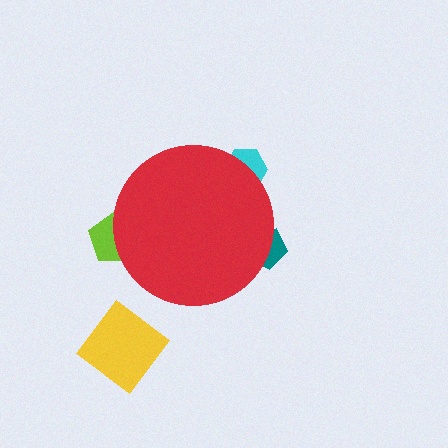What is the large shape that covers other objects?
A red circle.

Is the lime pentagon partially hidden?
Yes, the lime pentagon is partially hidden behind the red circle.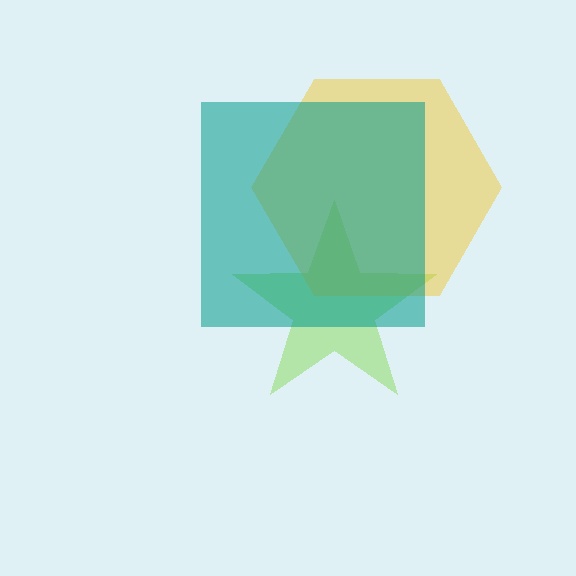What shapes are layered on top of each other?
The layered shapes are: a lime star, a yellow hexagon, a teal square.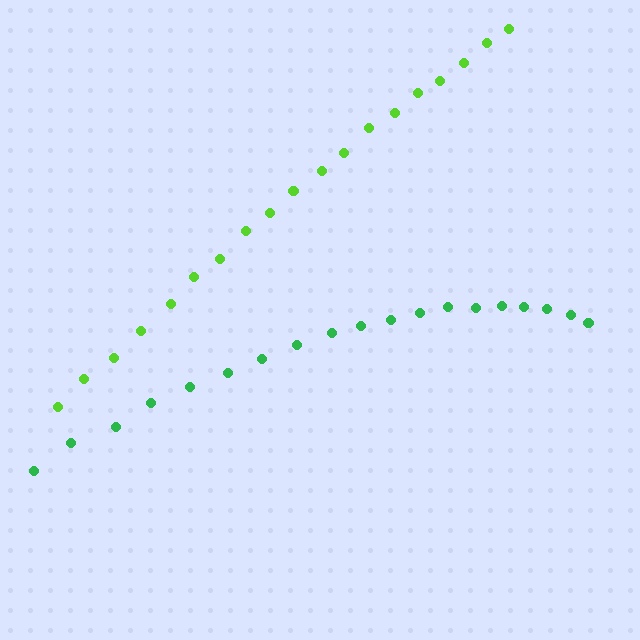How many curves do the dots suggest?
There are 2 distinct paths.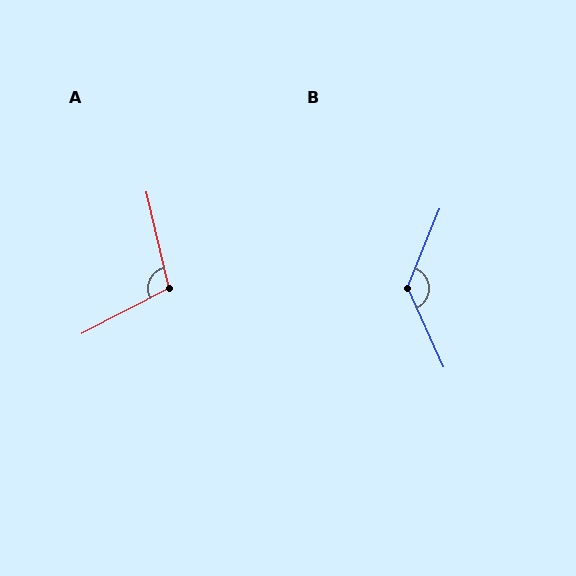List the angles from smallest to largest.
A (105°), B (134°).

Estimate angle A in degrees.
Approximately 105 degrees.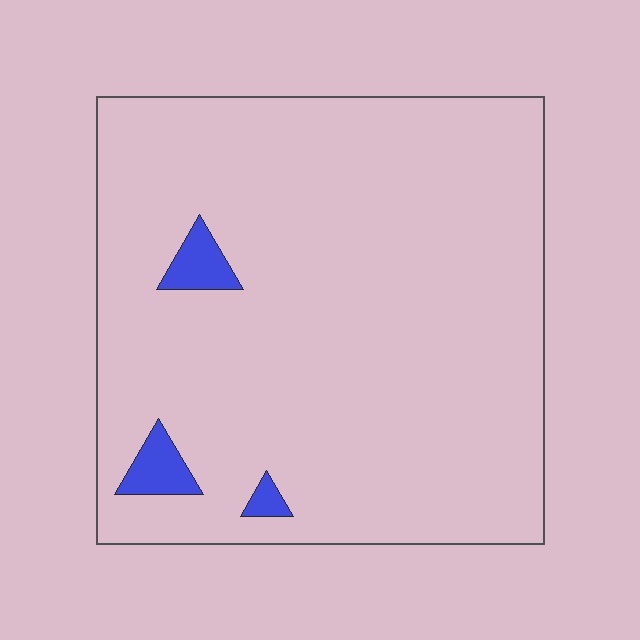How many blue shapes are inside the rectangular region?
3.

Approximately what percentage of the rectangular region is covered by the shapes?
Approximately 5%.